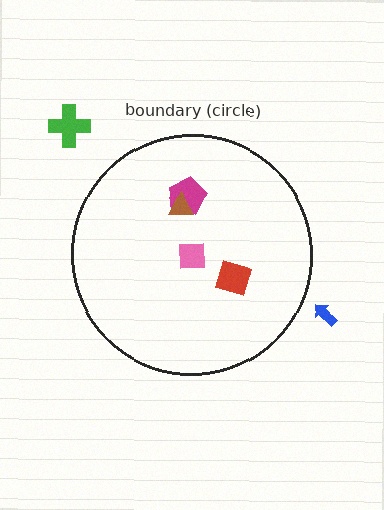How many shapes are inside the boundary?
4 inside, 2 outside.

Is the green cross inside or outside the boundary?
Outside.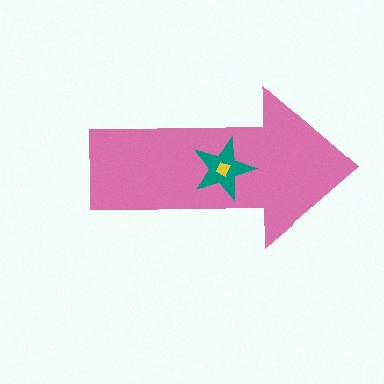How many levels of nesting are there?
3.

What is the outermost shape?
The pink arrow.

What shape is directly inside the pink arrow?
The teal star.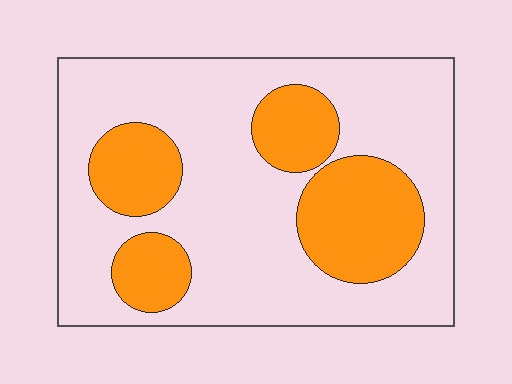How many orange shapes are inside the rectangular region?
4.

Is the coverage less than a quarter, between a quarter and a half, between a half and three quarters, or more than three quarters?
Between a quarter and a half.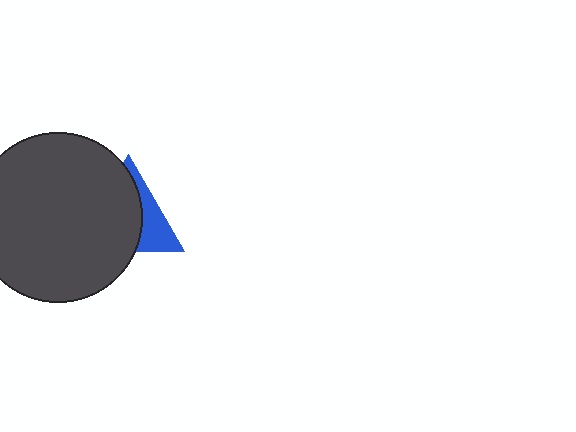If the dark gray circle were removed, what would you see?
You would see the complete blue triangle.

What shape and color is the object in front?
The object in front is a dark gray circle.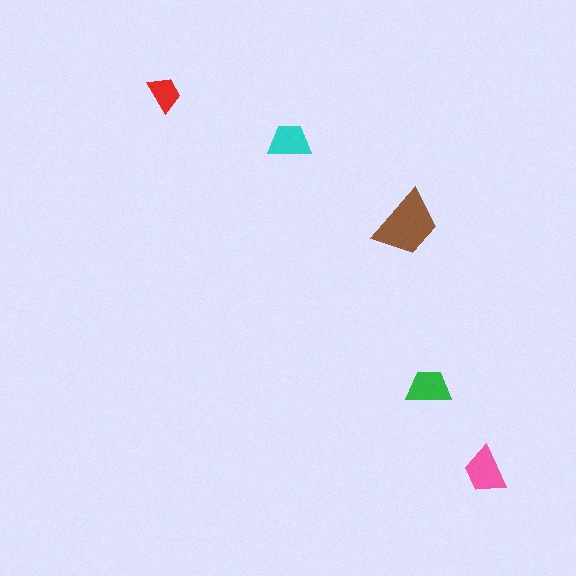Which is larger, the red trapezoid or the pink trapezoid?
The pink one.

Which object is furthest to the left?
The red trapezoid is leftmost.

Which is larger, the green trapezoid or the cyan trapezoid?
The green one.